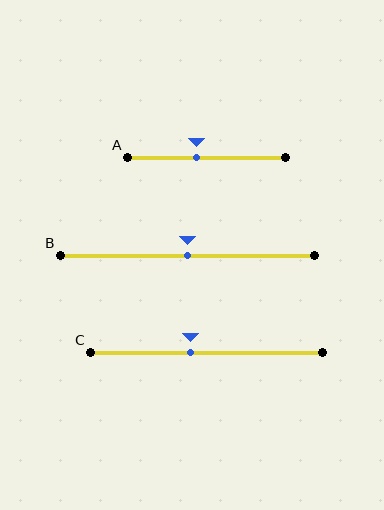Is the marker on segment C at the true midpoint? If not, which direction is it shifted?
No, the marker on segment C is shifted to the left by about 7% of the segment length.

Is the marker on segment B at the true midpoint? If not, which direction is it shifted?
Yes, the marker on segment B is at the true midpoint.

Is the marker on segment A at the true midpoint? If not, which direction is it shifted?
No, the marker on segment A is shifted to the left by about 6% of the segment length.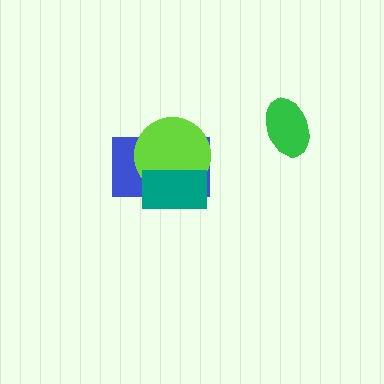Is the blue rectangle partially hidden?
Yes, it is partially covered by another shape.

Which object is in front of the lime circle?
The teal rectangle is in front of the lime circle.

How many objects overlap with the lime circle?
2 objects overlap with the lime circle.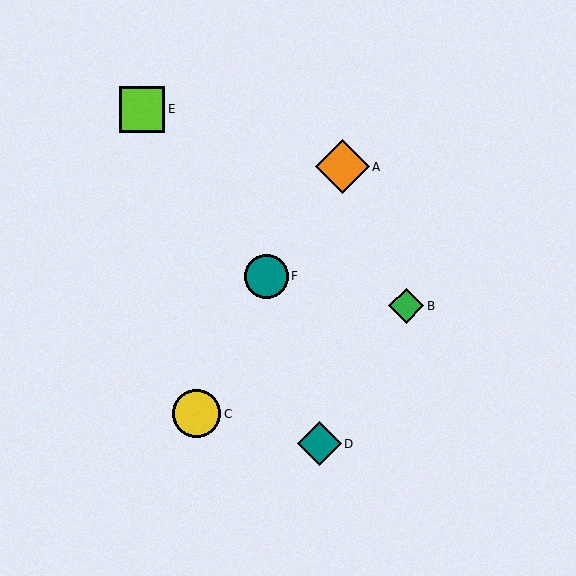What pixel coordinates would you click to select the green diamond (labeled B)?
Click at (406, 306) to select the green diamond B.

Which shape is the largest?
The orange diamond (labeled A) is the largest.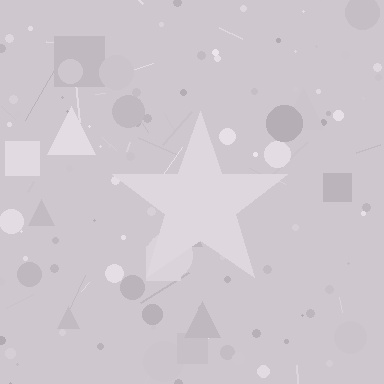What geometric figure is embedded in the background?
A star is embedded in the background.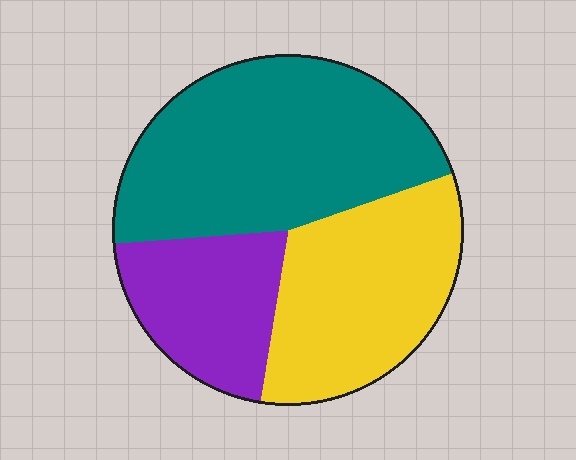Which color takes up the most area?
Teal, at roughly 45%.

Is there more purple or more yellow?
Yellow.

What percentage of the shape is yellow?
Yellow covers roughly 35% of the shape.